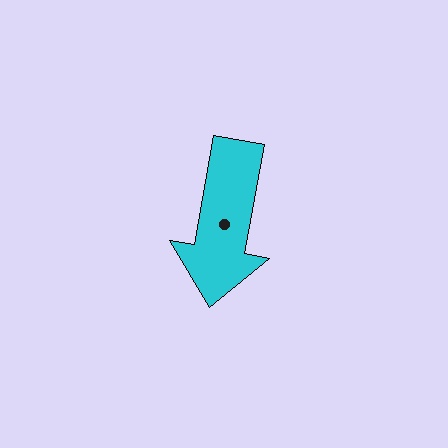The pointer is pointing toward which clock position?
Roughly 6 o'clock.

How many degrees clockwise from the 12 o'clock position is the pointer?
Approximately 190 degrees.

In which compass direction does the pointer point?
South.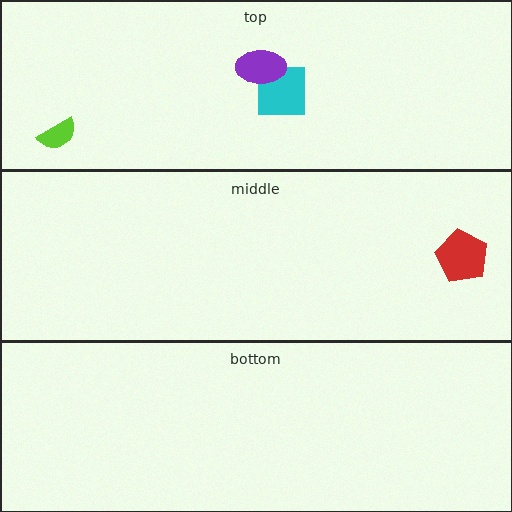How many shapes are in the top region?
3.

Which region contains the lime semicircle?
The top region.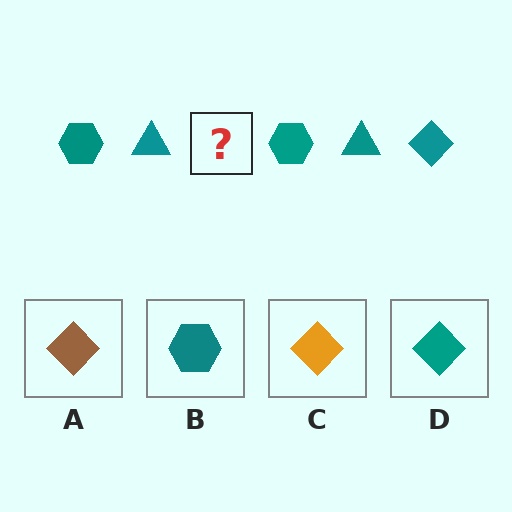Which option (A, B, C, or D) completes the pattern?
D.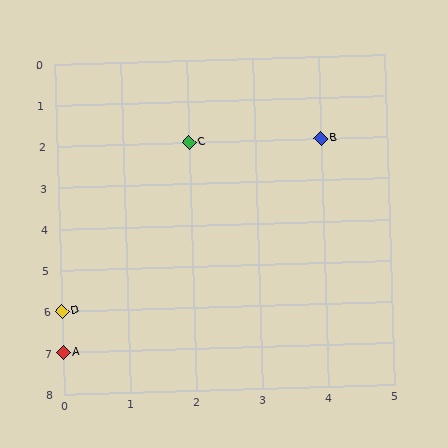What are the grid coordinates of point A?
Point A is at grid coordinates (0, 7).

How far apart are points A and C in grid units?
Points A and C are 2 columns and 5 rows apart (about 5.4 grid units diagonally).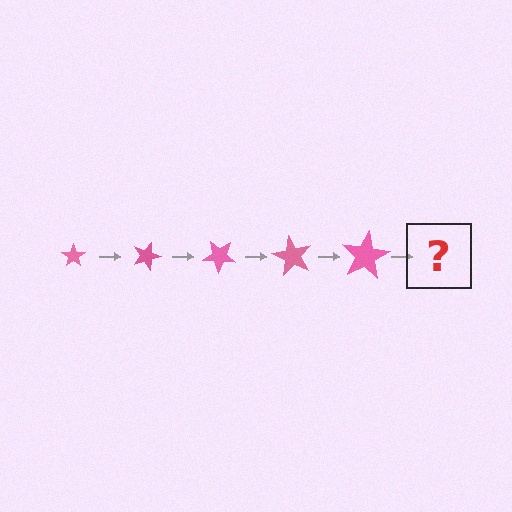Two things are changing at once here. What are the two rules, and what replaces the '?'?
The two rules are that the star grows larger each step and it rotates 20 degrees each step. The '?' should be a star, larger than the previous one and rotated 100 degrees from the start.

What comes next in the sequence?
The next element should be a star, larger than the previous one and rotated 100 degrees from the start.